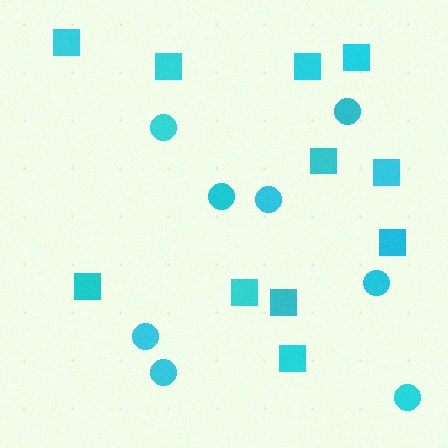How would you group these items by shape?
There are 2 groups: one group of squares (11) and one group of circles (8).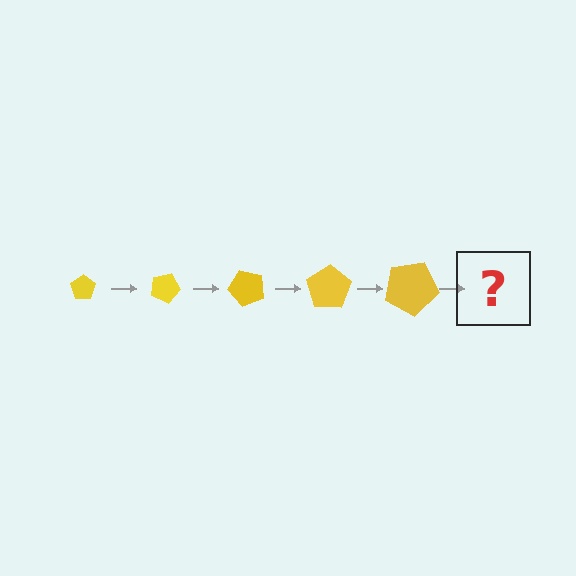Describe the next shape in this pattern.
It should be a pentagon, larger than the previous one and rotated 125 degrees from the start.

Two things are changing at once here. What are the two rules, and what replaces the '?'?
The two rules are that the pentagon grows larger each step and it rotates 25 degrees each step. The '?' should be a pentagon, larger than the previous one and rotated 125 degrees from the start.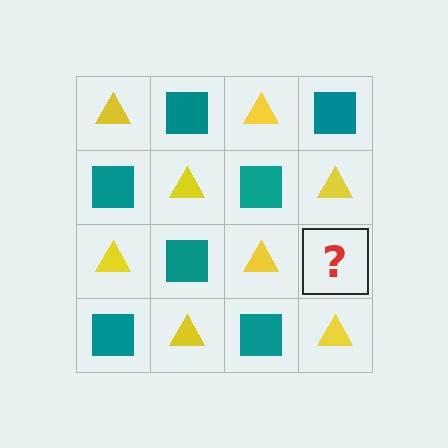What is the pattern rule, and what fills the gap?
The rule is that it alternates yellow triangle and teal square in a checkerboard pattern. The gap should be filled with a teal square.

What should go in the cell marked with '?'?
The missing cell should contain a teal square.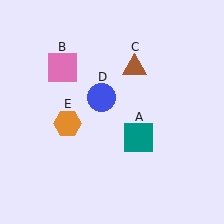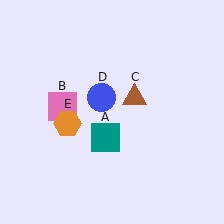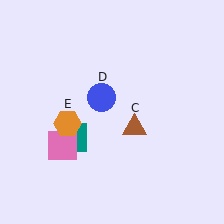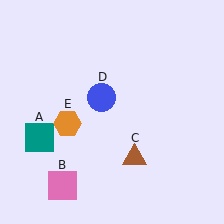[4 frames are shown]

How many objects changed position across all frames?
3 objects changed position: teal square (object A), pink square (object B), brown triangle (object C).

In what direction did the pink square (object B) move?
The pink square (object B) moved down.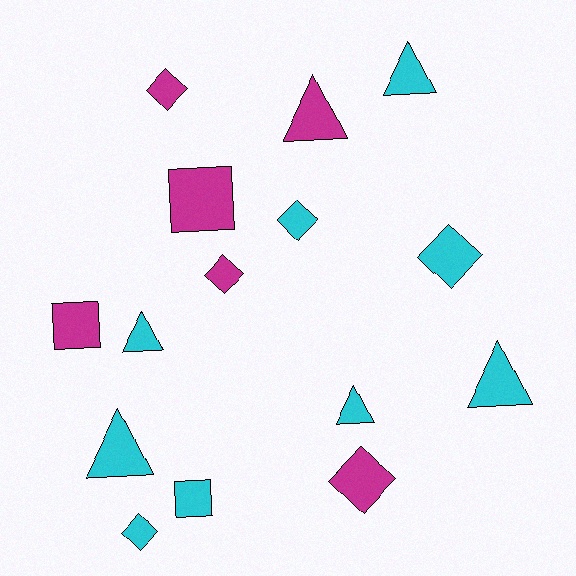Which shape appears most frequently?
Triangle, with 6 objects.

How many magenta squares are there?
There are 2 magenta squares.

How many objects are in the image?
There are 15 objects.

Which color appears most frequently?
Cyan, with 9 objects.